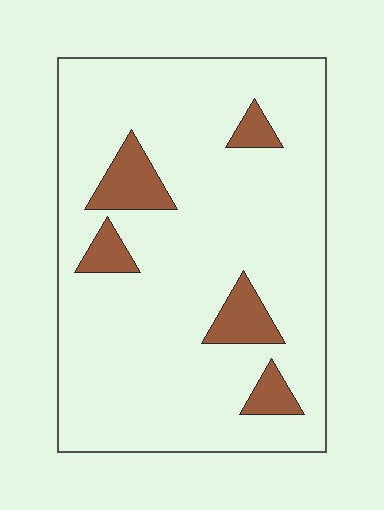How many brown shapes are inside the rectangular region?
5.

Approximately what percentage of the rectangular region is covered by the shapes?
Approximately 10%.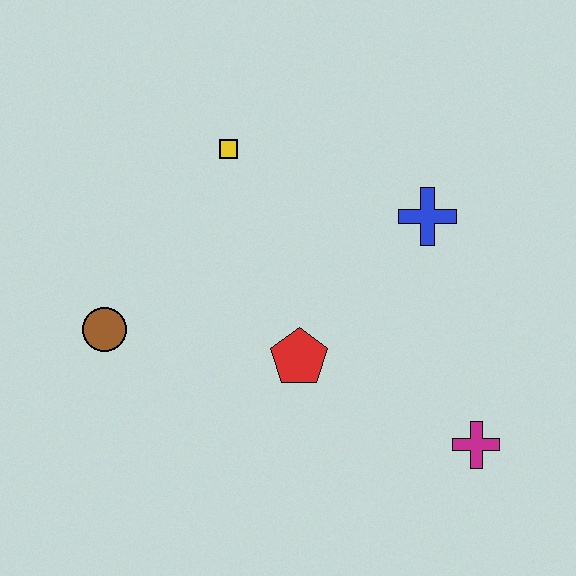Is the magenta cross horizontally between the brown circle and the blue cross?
No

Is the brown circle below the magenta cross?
No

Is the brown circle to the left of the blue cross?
Yes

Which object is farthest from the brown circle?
The magenta cross is farthest from the brown circle.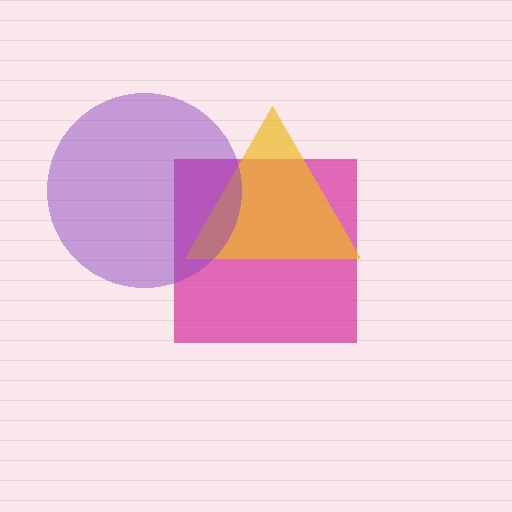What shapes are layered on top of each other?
The layered shapes are: a magenta square, a yellow triangle, a purple circle.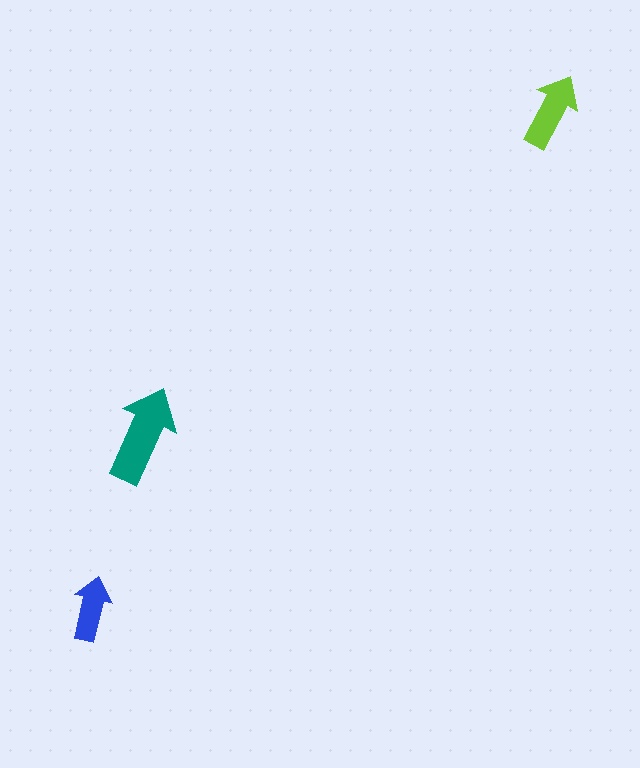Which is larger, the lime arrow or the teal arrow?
The teal one.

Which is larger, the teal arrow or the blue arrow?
The teal one.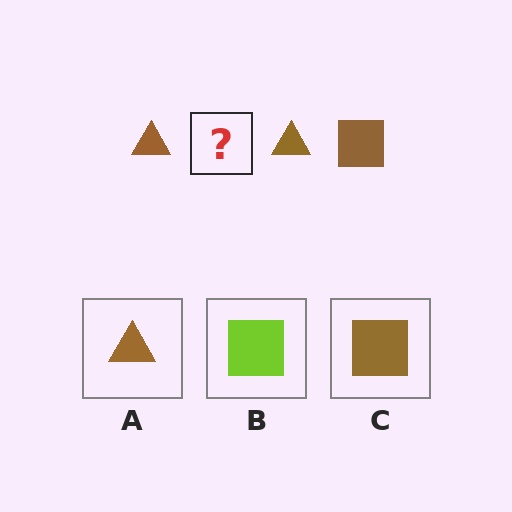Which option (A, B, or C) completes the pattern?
C.